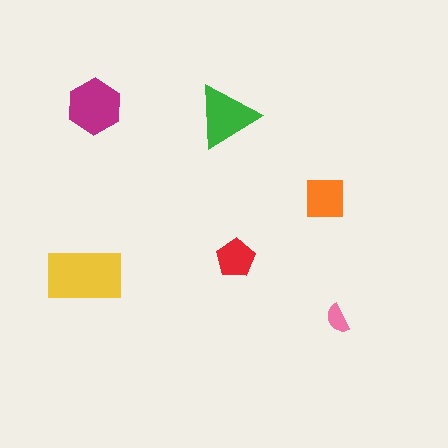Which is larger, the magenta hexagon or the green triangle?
The magenta hexagon.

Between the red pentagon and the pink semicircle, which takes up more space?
The red pentagon.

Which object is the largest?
The yellow rectangle.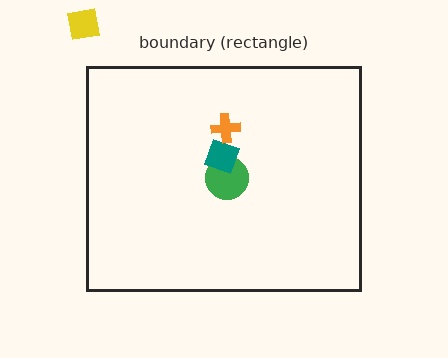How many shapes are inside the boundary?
3 inside, 1 outside.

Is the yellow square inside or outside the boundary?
Outside.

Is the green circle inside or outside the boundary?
Inside.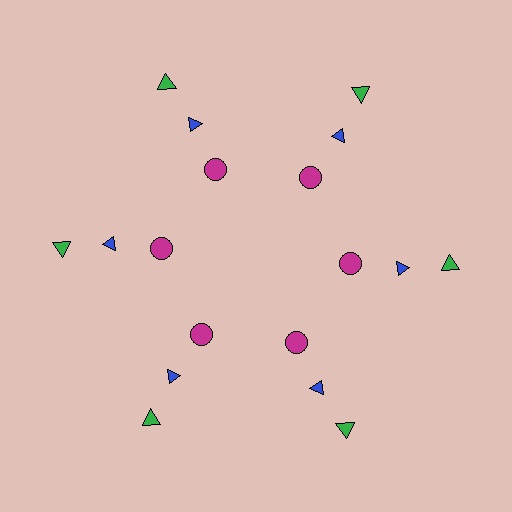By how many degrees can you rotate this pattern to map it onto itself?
The pattern maps onto itself every 60 degrees of rotation.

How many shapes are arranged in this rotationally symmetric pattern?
There are 18 shapes, arranged in 6 groups of 3.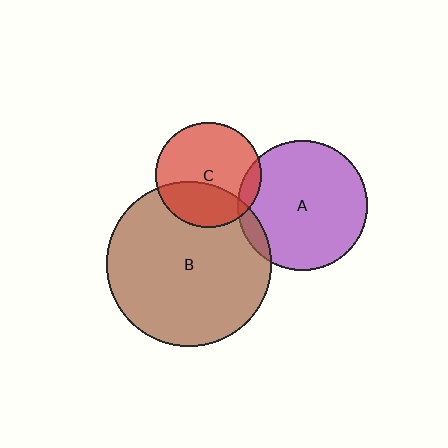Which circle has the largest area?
Circle B (brown).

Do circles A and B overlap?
Yes.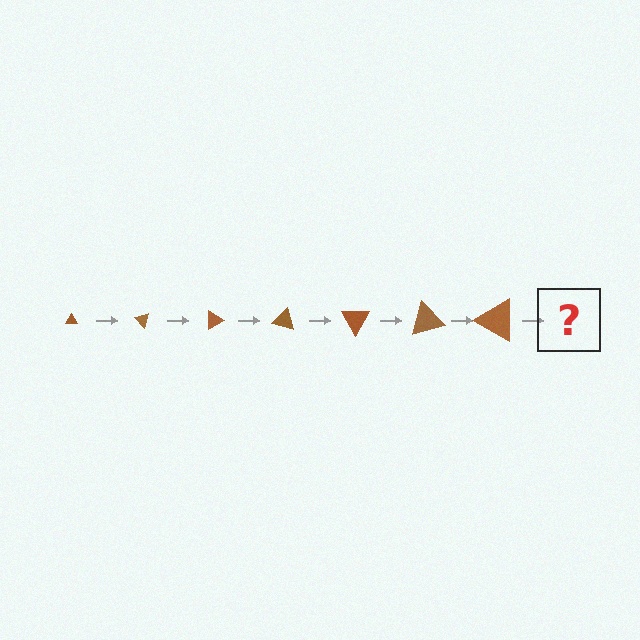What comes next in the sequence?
The next element should be a triangle, larger than the previous one and rotated 315 degrees from the start.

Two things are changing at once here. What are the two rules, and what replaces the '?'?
The two rules are that the triangle grows larger each step and it rotates 45 degrees each step. The '?' should be a triangle, larger than the previous one and rotated 315 degrees from the start.